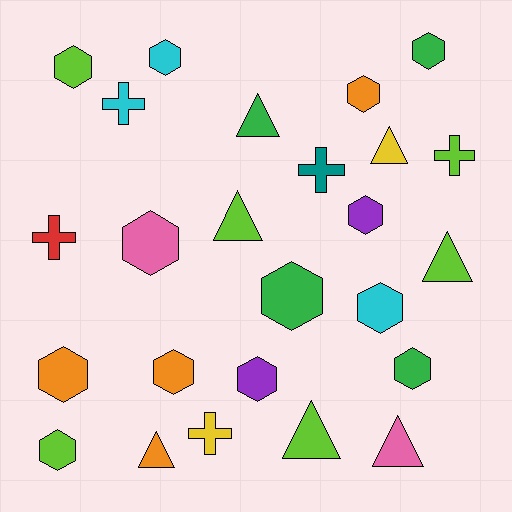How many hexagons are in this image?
There are 13 hexagons.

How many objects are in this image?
There are 25 objects.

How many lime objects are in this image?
There are 6 lime objects.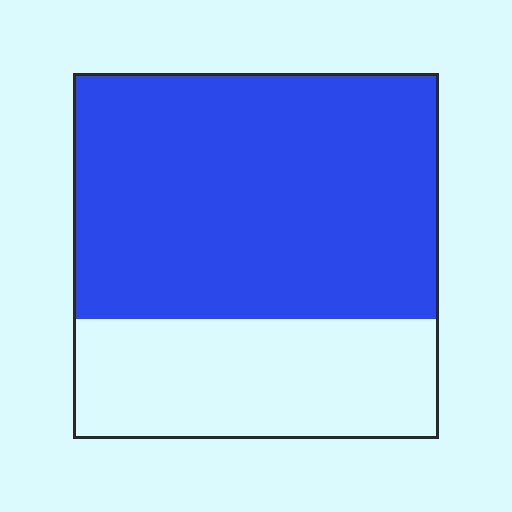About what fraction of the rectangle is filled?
About two thirds (2/3).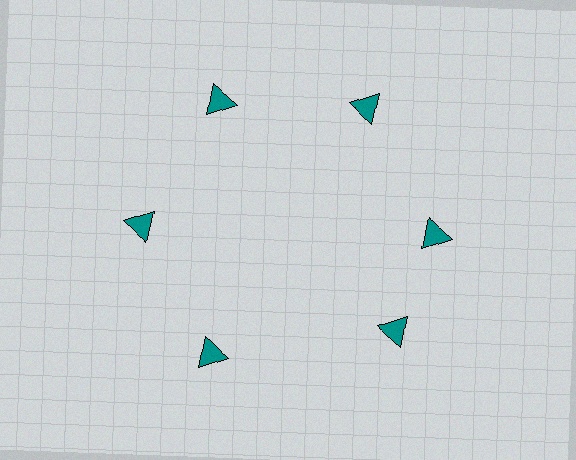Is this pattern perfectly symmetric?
No. The 6 teal triangles are arranged in a ring, but one element near the 5 o'clock position is rotated out of alignment along the ring, breaking the 6-fold rotational symmetry.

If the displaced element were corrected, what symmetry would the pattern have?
It would have 6-fold rotational symmetry — the pattern would map onto itself every 60 degrees.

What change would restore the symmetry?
The symmetry would be restored by rotating it back into even spacing with its neighbors so that all 6 triangles sit at equal angles and equal distance from the center.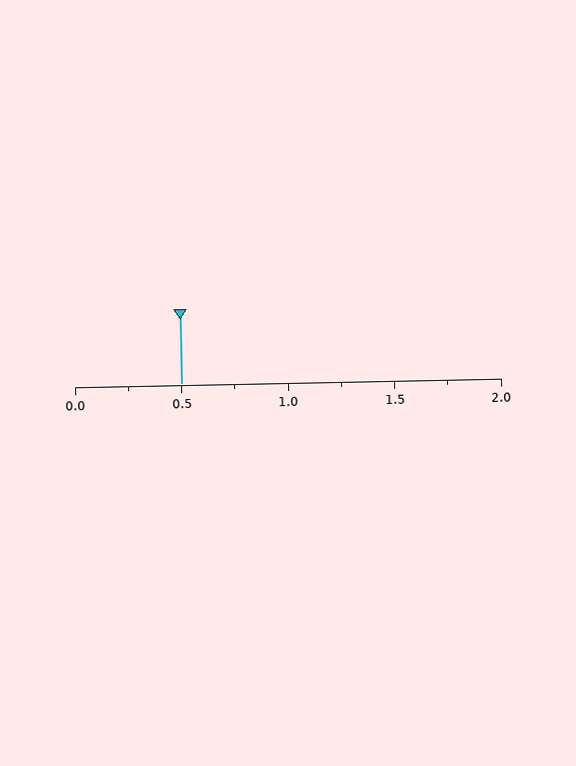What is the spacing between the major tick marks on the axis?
The major ticks are spaced 0.5 apart.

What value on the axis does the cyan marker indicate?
The marker indicates approximately 0.5.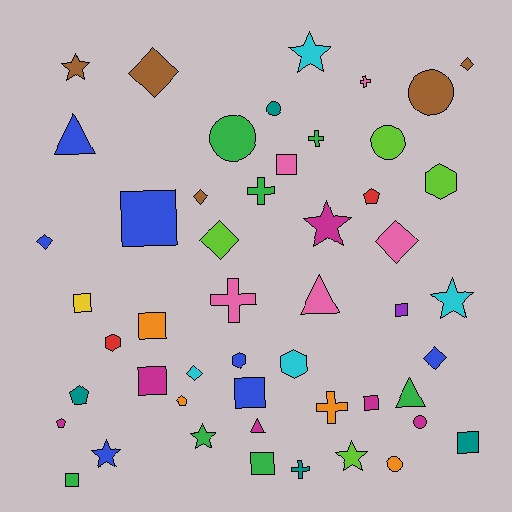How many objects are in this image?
There are 50 objects.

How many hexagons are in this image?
There are 4 hexagons.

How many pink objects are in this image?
There are 5 pink objects.